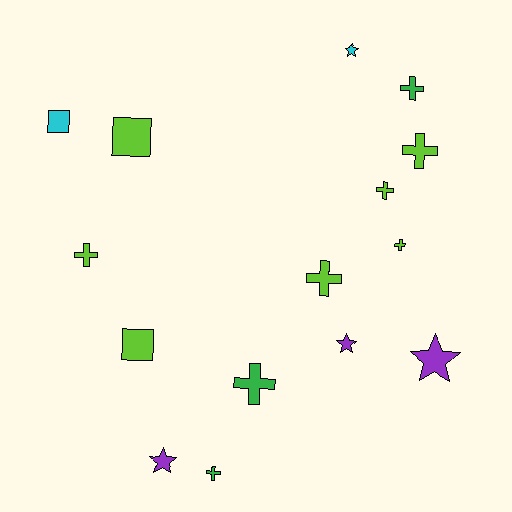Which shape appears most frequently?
Cross, with 8 objects.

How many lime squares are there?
There are 2 lime squares.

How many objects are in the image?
There are 15 objects.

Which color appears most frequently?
Lime, with 7 objects.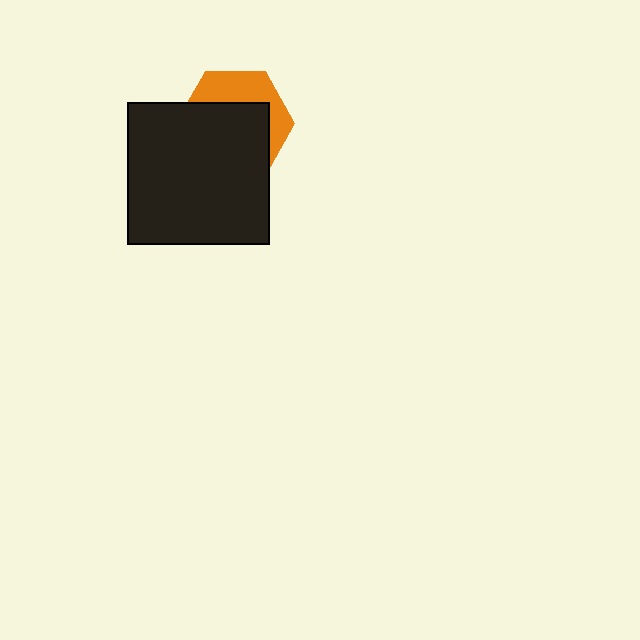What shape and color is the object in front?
The object in front is a black square.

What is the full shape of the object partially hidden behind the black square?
The partially hidden object is an orange hexagon.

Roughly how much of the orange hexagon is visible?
A small part of it is visible (roughly 36%).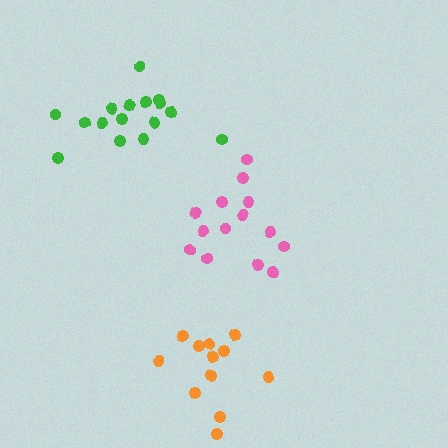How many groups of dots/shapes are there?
There are 3 groups.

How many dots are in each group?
Group 1: 16 dots, Group 2: 14 dots, Group 3: 12 dots (42 total).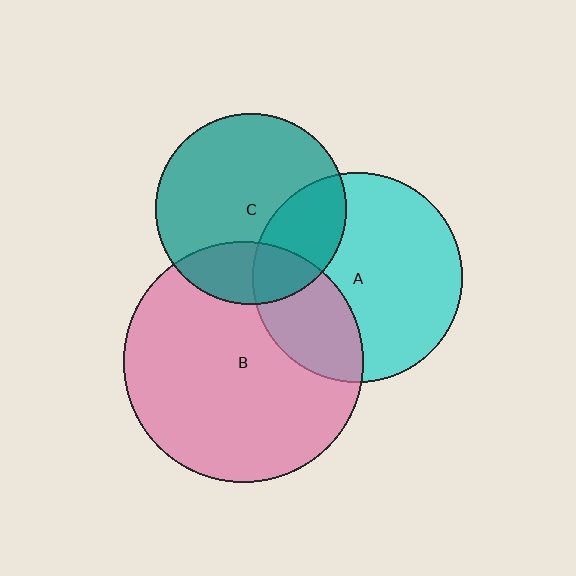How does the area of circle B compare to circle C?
Approximately 1.6 times.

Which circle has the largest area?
Circle B (pink).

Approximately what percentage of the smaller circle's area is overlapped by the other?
Approximately 25%.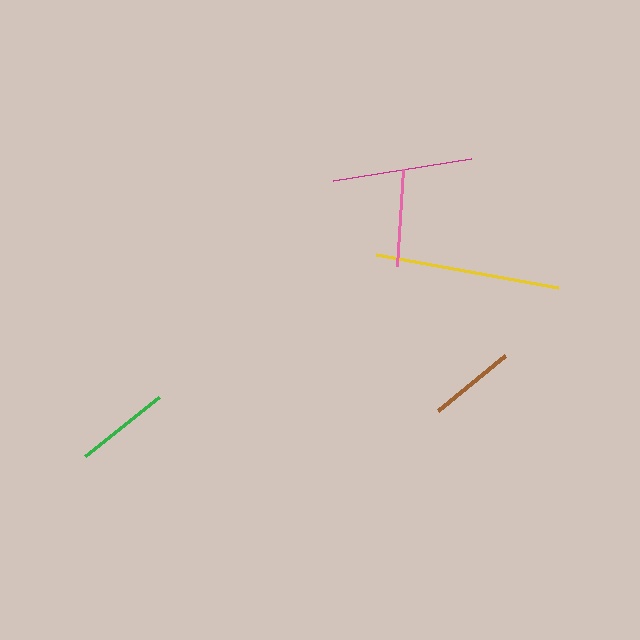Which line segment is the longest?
The yellow line is the longest at approximately 185 pixels.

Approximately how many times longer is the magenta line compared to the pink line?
The magenta line is approximately 1.4 times the length of the pink line.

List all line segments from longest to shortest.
From longest to shortest: yellow, magenta, pink, green, brown.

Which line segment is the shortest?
The brown line is the shortest at approximately 87 pixels.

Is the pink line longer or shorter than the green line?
The pink line is longer than the green line.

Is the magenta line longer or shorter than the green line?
The magenta line is longer than the green line.